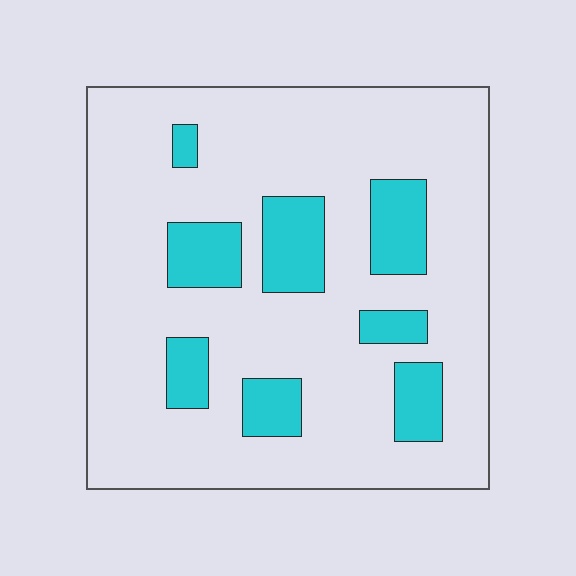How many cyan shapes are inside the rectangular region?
8.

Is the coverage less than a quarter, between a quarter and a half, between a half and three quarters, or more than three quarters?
Less than a quarter.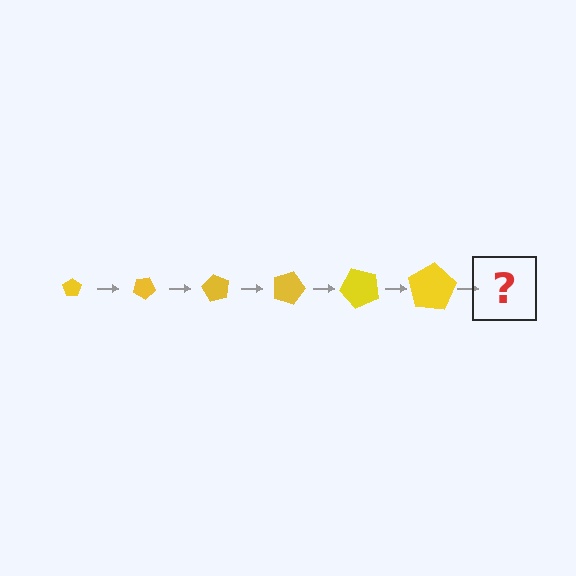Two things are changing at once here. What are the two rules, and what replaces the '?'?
The two rules are that the pentagon grows larger each step and it rotates 30 degrees each step. The '?' should be a pentagon, larger than the previous one and rotated 180 degrees from the start.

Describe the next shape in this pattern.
It should be a pentagon, larger than the previous one and rotated 180 degrees from the start.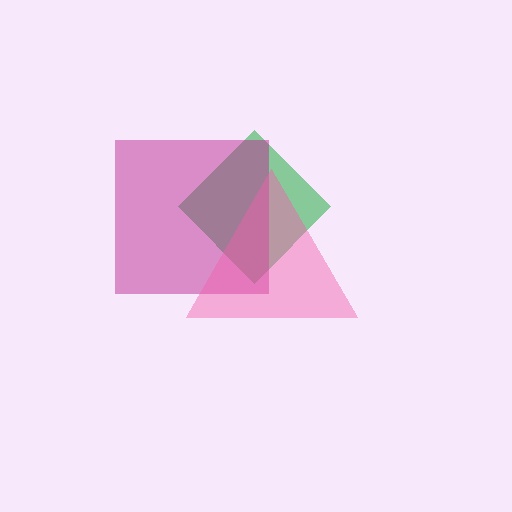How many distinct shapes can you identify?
There are 3 distinct shapes: a green diamond, a magenta square, a pink triangle.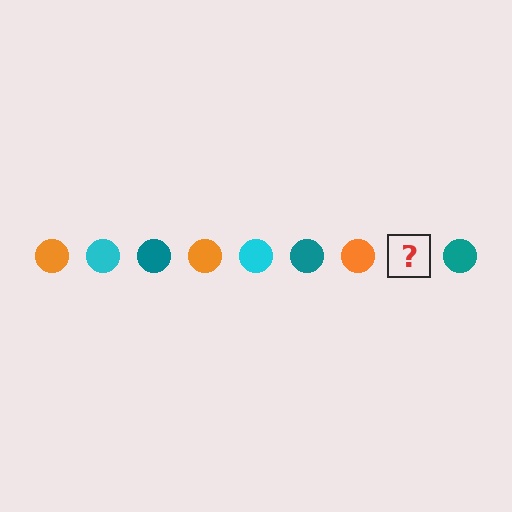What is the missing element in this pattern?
The missing element is a cyan circle.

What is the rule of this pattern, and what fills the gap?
The rule is that the pattern cycles through orange, cyan, teal circles. The gap should be filled with a cyan circle.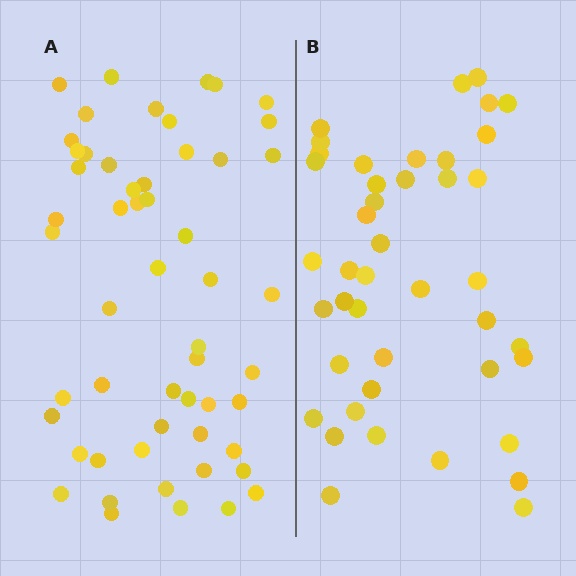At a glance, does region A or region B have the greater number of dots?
Region A (the left region) has more dots.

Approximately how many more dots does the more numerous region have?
Region A has roughly 12 or so more dots than region B.